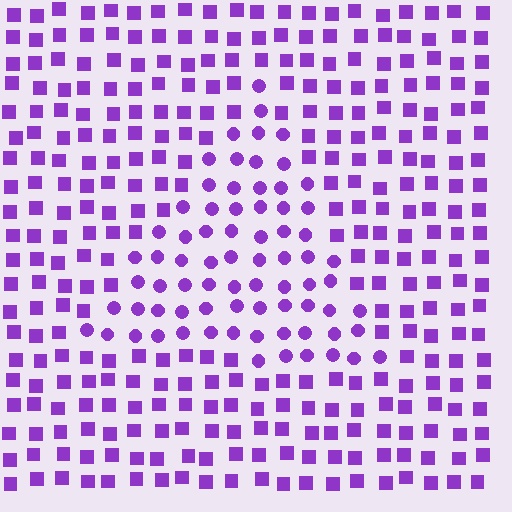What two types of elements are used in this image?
The image uses circles inside the triangle region and squares outside it.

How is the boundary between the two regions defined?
The boundary is defined by a change in element shape: circles inside vs. squares outside. All elements share the same color and spacing.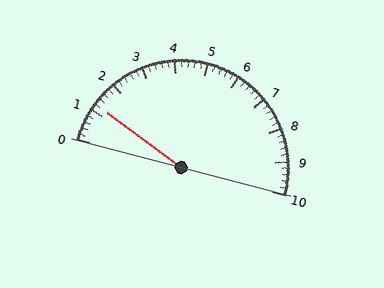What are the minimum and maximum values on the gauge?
The gauge ranges from 0 to 10.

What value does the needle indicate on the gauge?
The needle indicates approximately 1.2.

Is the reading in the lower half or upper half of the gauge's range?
The reading is in the lower half of the range (0 to 10).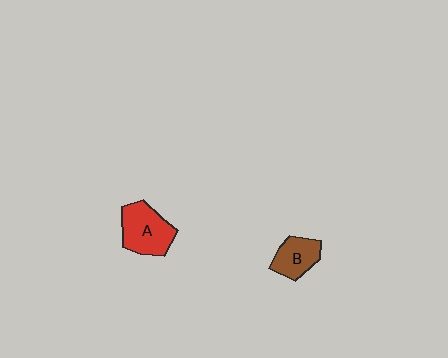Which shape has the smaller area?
Shape B (brown).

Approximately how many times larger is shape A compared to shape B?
Approximately 1.5 times.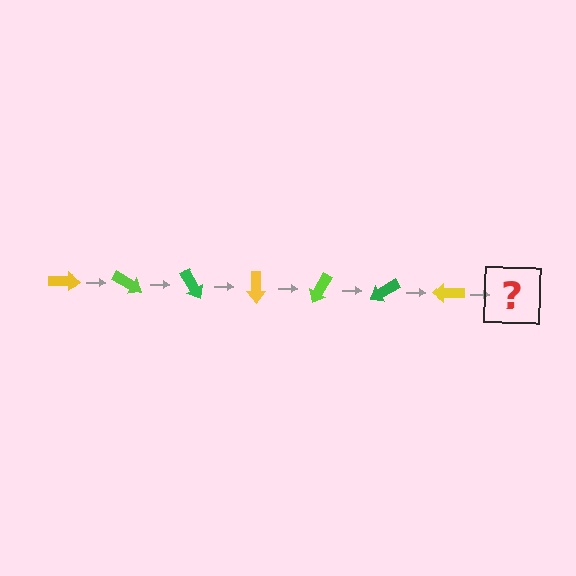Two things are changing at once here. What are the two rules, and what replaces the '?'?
The two rules are that it rotates 30 degrees each step and the color cycles through yellow, lime, and green. The '?' should be a lime arrow, rotated 210 degrees from the start.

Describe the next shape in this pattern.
It should be a lime arrow, rotated 210 degrees from the start.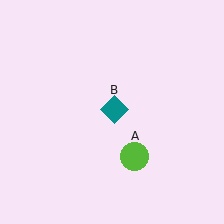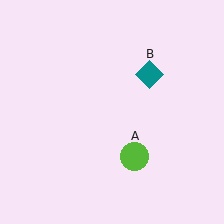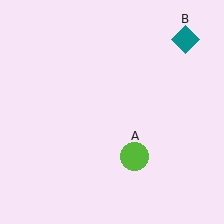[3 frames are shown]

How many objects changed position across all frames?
1 object changed position: teal diamond (object B).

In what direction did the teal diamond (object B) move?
The teal diamond (object B) moved up and to the right.